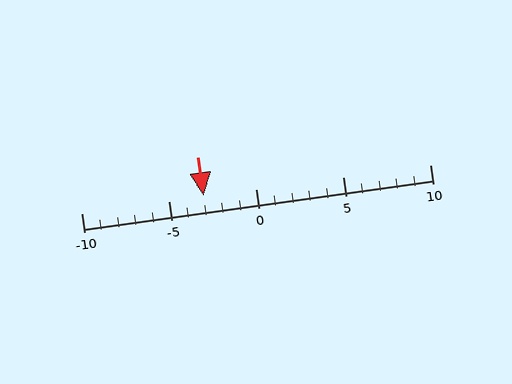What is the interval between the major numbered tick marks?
The major tick marks are spaced 5 units apart.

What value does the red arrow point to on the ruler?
The red arrow points to approximately -3.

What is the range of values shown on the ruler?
The ruler shows values from -10 to 10.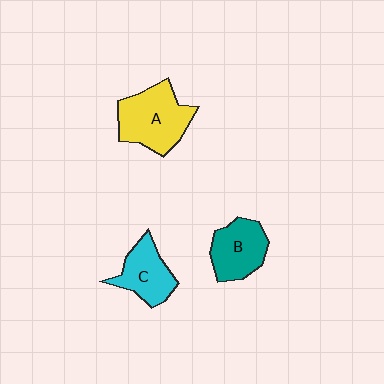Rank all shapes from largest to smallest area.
From largest to smallest: A (yellow), B (teal), C (cyan).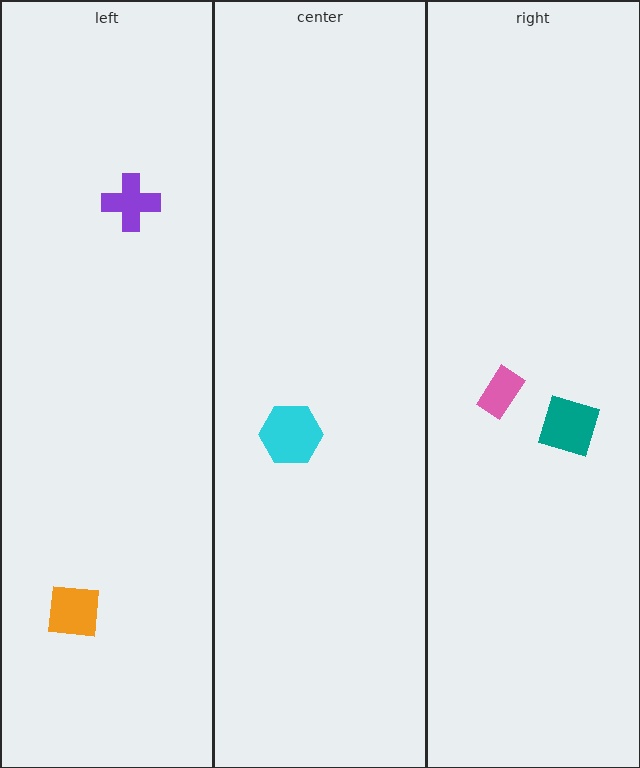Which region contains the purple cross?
The left region.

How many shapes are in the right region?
2.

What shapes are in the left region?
The purple cross, the orange square.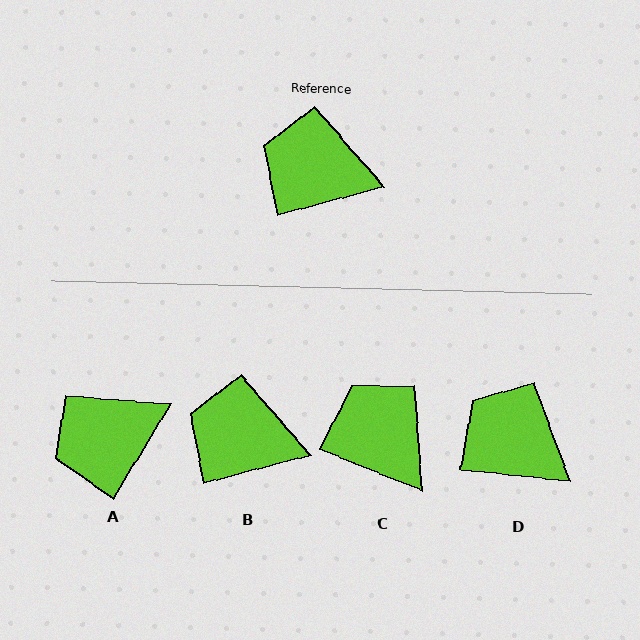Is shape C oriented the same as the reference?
No, it is off by about 37 degrees.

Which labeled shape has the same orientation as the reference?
B.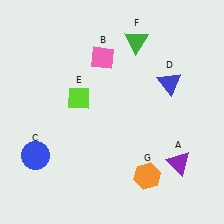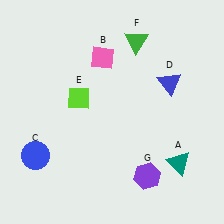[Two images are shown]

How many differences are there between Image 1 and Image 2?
There are 2 differences between the two images.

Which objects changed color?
A changed from purple to teal. G changed from orange to purple.